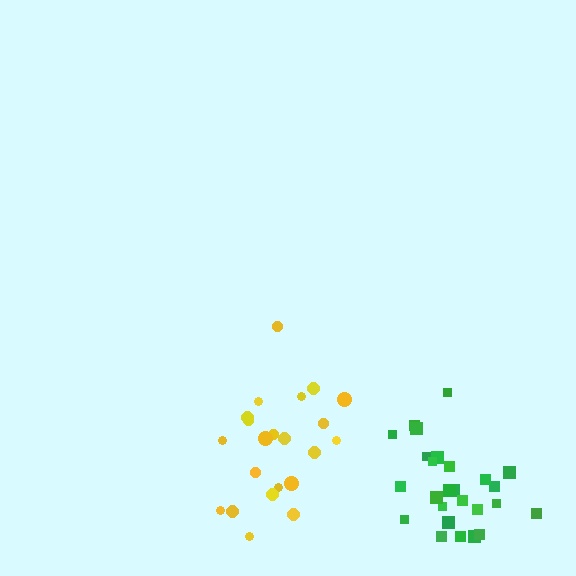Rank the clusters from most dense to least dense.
green, yellow.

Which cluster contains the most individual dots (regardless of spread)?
Green (26).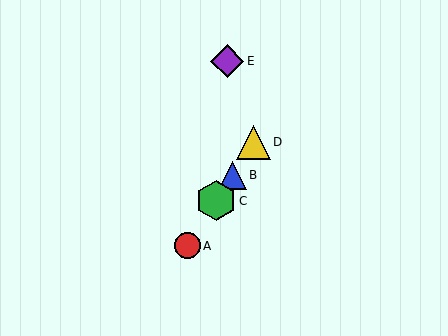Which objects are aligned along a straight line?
Objects A, B, C, D are aligned along a straight line.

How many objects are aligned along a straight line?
4 objects (A, B, C, D) are aligned along a straight line.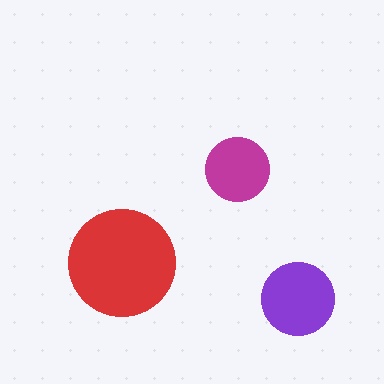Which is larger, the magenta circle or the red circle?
The red one.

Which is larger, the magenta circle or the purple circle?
The purple one.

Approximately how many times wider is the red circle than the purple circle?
About 1.5 times wider.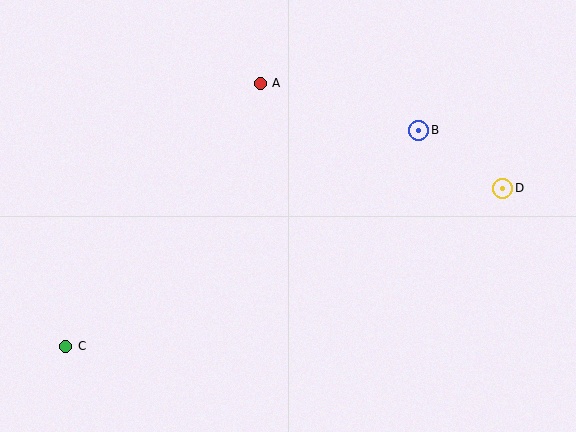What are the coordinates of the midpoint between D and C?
The midpoint between D and C is at (284, 267).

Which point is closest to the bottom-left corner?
Point C is closest to the bottom-left corner.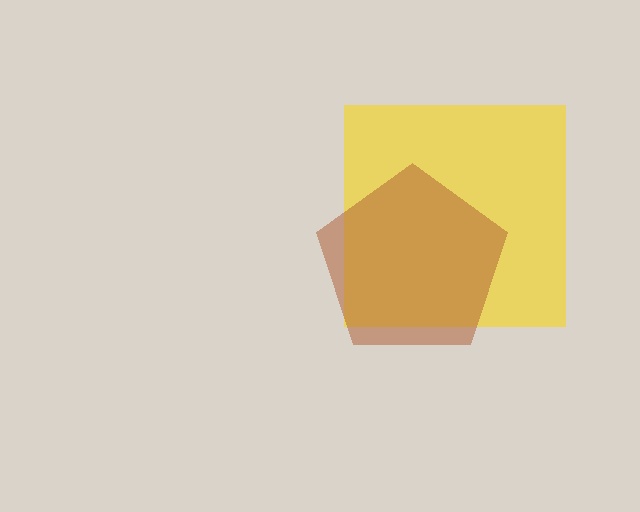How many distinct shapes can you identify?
There are 2 distinct shapes: a yellow square, a brown pentagon.